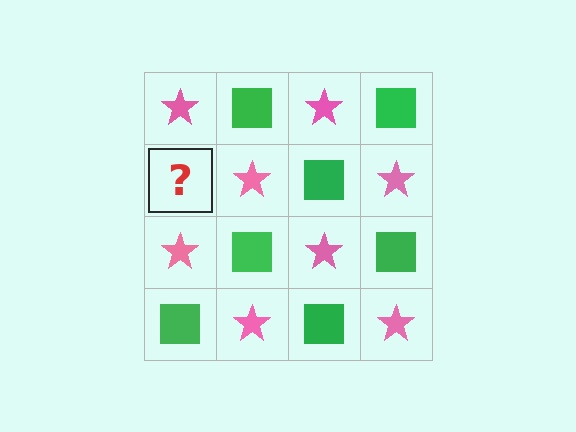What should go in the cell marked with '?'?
The missing cell should contain a green square.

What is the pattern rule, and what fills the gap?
The rule is that it alternates pink star and green square in a checkerboard pattern. The gap should be filled with a green square.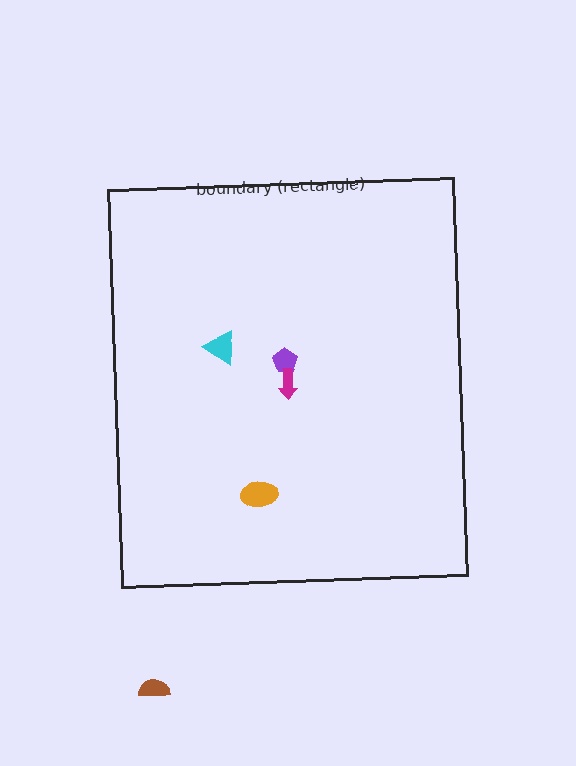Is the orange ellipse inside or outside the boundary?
Inside.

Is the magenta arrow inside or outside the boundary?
Inside.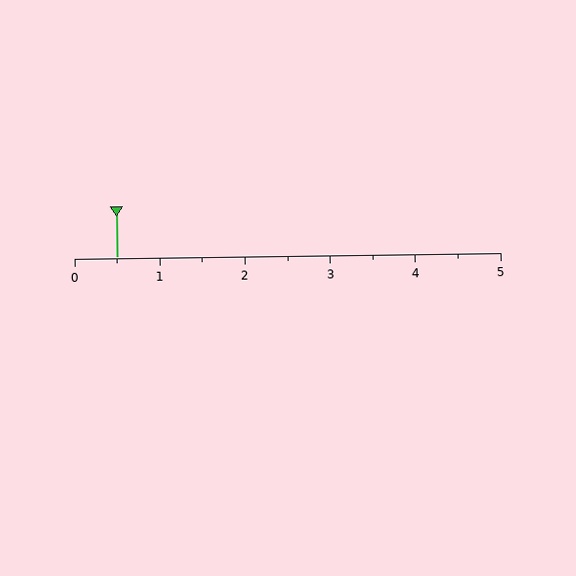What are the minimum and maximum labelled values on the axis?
The axis runs from 0 to 5.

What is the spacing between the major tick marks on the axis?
The major ticks are spaced 1 apart.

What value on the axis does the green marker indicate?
The marker indicates approximately 0.5.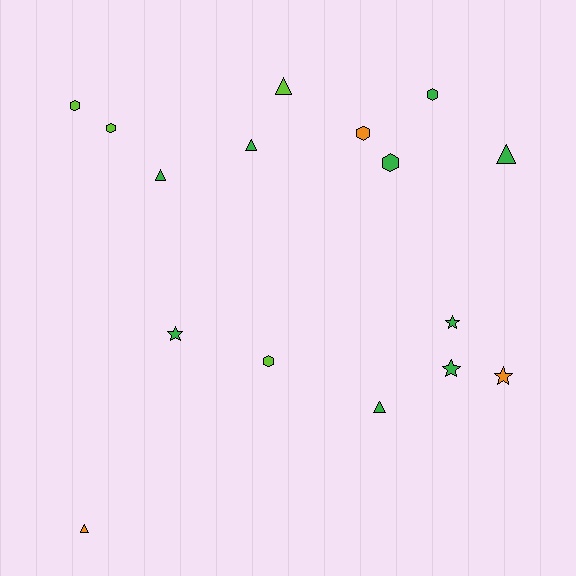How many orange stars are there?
There is 1 orange star.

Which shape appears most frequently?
Hexagon, with 6 objects.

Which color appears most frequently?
Green, with 9 objects.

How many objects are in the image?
There are 16 objects.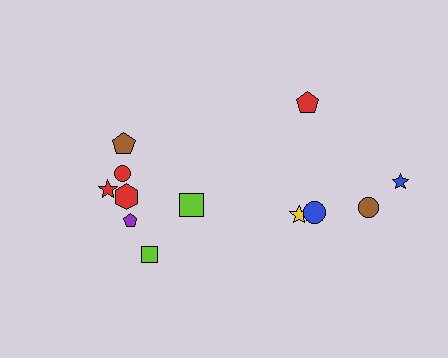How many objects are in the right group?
There are 5 objects.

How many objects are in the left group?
There are 7 objects.